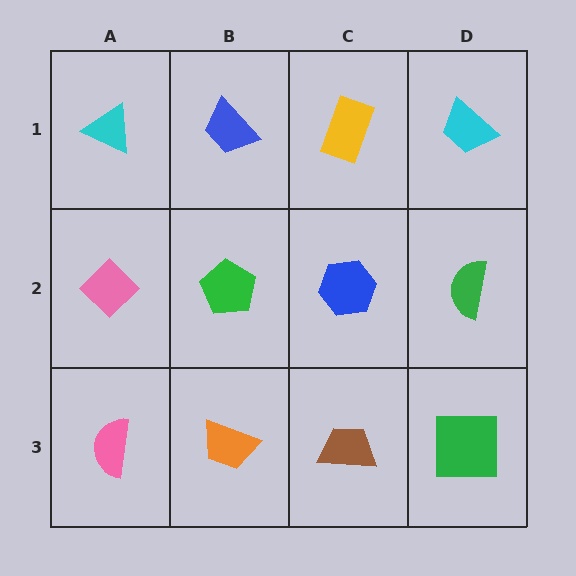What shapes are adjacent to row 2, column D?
A cyan trapezoid (row 1, column D), a green square (row 3, column D), a blue hexagon (row 2, column C).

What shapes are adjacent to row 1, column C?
A blue hexagon (row 2, column C), a blue trapezoid (row 1, column B), a cyan trapezoid (row 1, column D).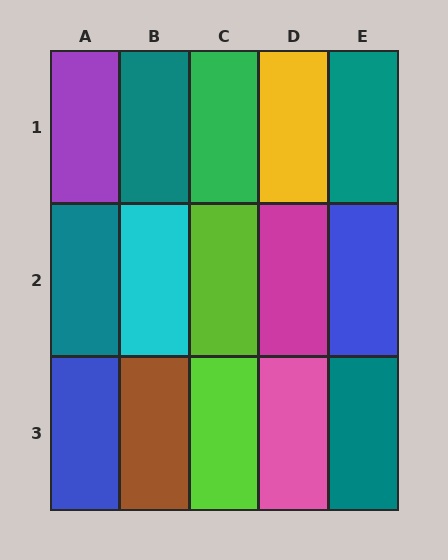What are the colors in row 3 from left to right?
Blue, brown, lime, pink, teal.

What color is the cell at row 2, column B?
Cyan.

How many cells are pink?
1 cell is pink.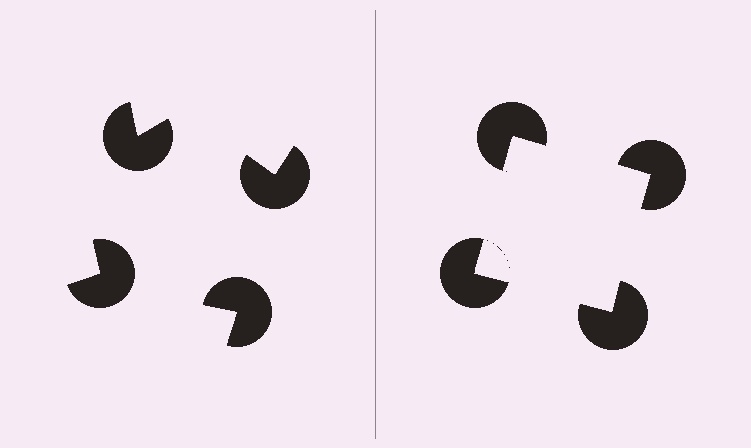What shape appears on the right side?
An illusory square.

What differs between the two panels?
The pac-man discs are positioned identically on both sides; only the wedge orientations differ. On the right they align to a square; on the left they are misaligned.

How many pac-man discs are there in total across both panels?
8 — 4 on each side.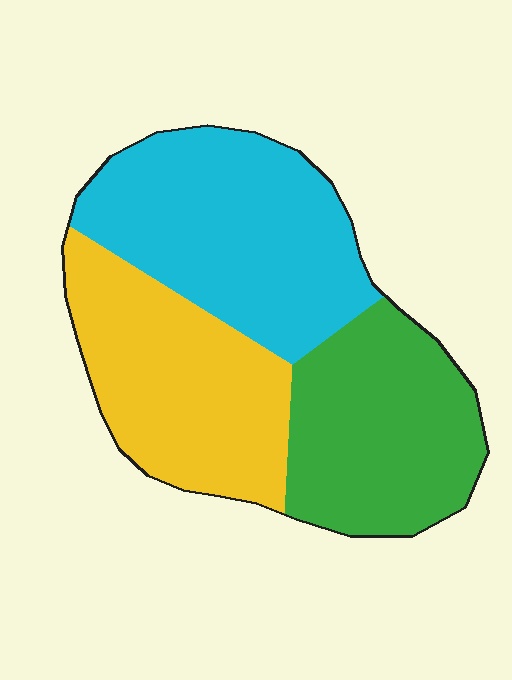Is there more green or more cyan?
Cyan.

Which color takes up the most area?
Cyan, at roughly 35%.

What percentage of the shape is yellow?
Yellow takes up about one third (1/3) of the shape.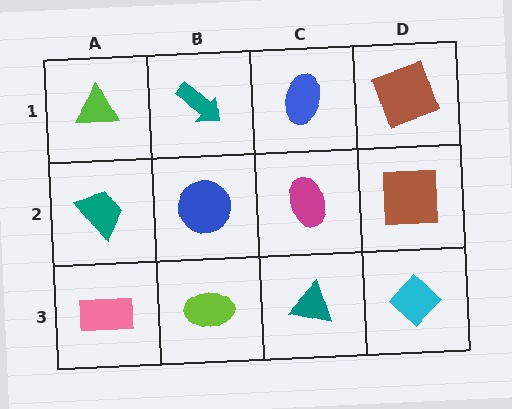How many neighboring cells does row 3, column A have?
2.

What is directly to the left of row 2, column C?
A blue circle.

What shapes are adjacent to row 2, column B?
A teal arrow (row 1, column B), a lime ellipse (row 3, column B), a teal trapezoid (row 2, column A), a magenta ellipse (row 2, column C).